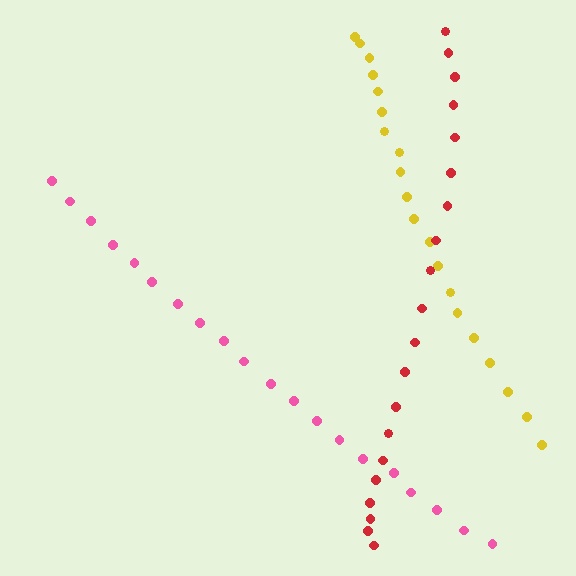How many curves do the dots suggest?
There are 3 distinct paths.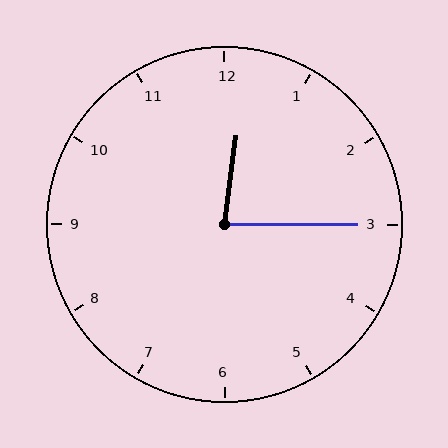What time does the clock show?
12:15.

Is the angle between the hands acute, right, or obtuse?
It is acute.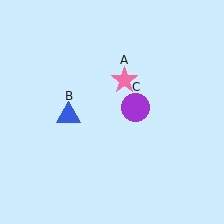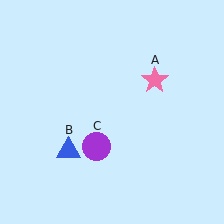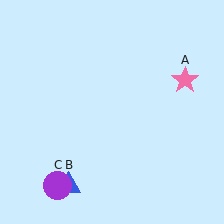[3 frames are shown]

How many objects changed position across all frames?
3 objects changed position: pink star (object A), blue triangle (object B), purple circle (object C).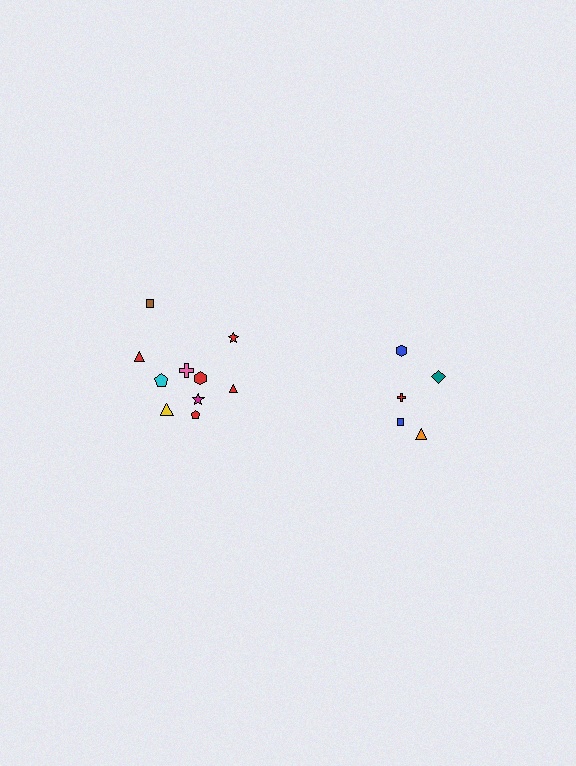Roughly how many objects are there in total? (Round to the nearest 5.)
Roughly 15 objects in total.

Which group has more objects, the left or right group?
The left group.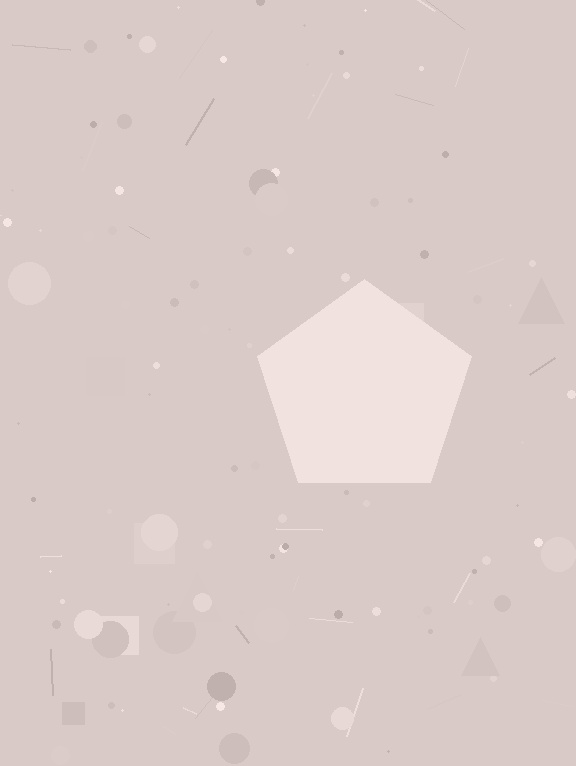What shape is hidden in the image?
A pentagon is hidden in the image.